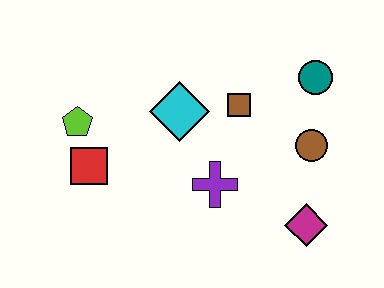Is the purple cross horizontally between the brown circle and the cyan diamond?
Yes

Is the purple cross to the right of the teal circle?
No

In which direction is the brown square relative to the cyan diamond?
The brown square is to the right of the cyan diamond.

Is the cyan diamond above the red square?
Yes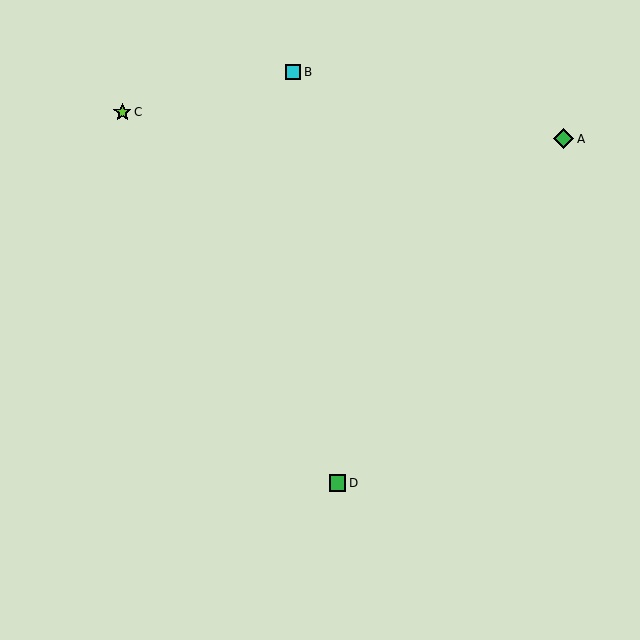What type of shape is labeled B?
Shape B is a cyan square.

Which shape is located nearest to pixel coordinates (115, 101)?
The lime star (labeled C) at (122, 112) is nearest to that location.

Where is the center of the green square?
The center of the green square is at (338, 483).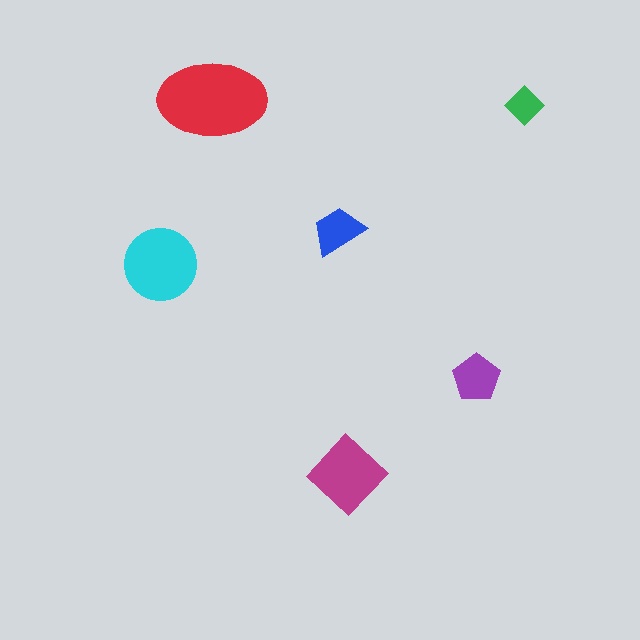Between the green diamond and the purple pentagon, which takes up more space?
The purple pentagon.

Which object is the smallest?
The green diamond.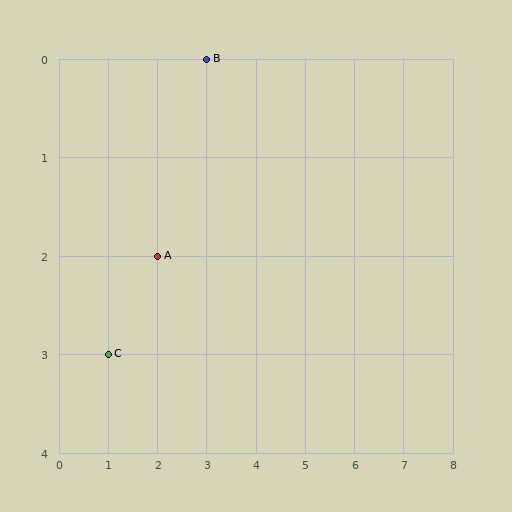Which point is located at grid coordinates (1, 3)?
Point C is at (1, 3).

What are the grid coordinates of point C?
Point C is at grid coordinates (1, 3).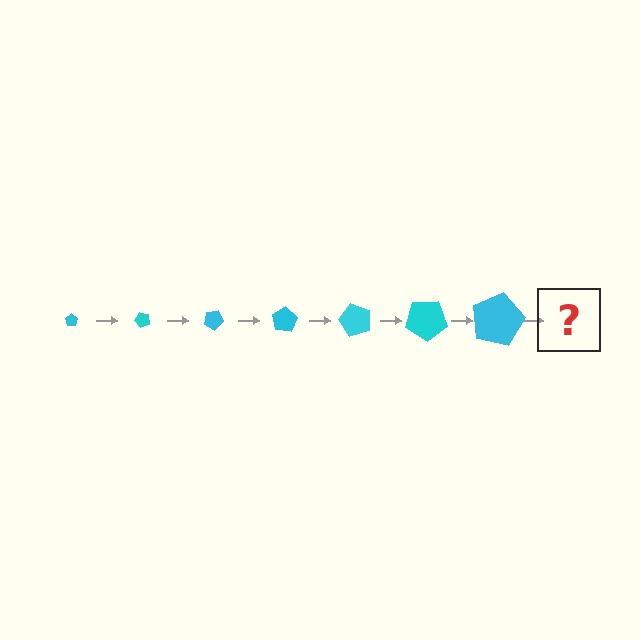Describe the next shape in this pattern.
It should be a pentagon, larger than the previous one and rotated 350 degrees from the start.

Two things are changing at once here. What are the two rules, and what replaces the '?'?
The two rules are that the pentagon grows larger each step and it rotates 50 degrees each step. The '?' should be a pentagon, larger than the previous one and rotated 350 degrees from the start.